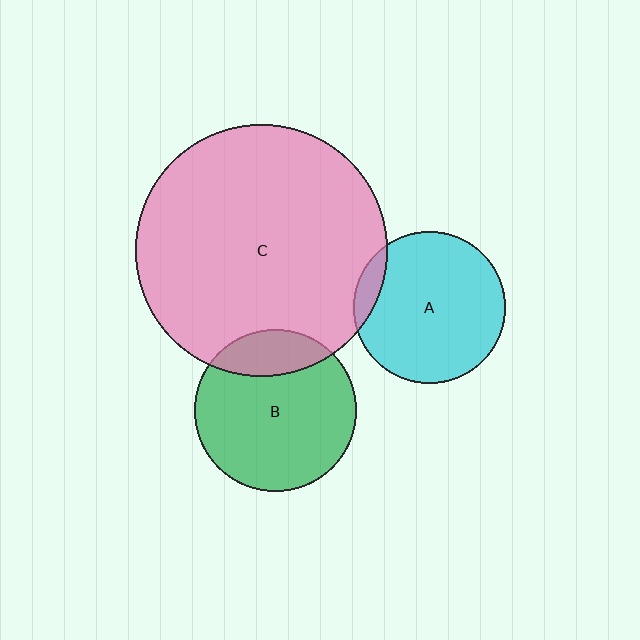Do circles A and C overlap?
Yes.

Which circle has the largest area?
Circle C (pink).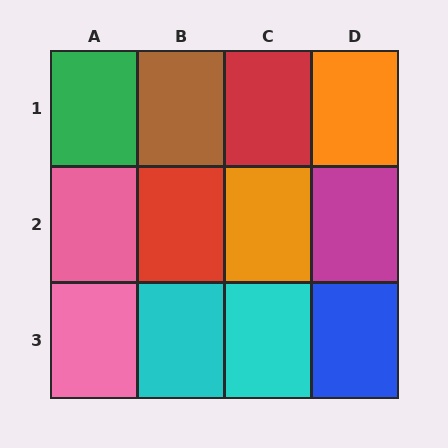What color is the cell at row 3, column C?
Cyan.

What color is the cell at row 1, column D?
Orange.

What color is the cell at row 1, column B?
Brown.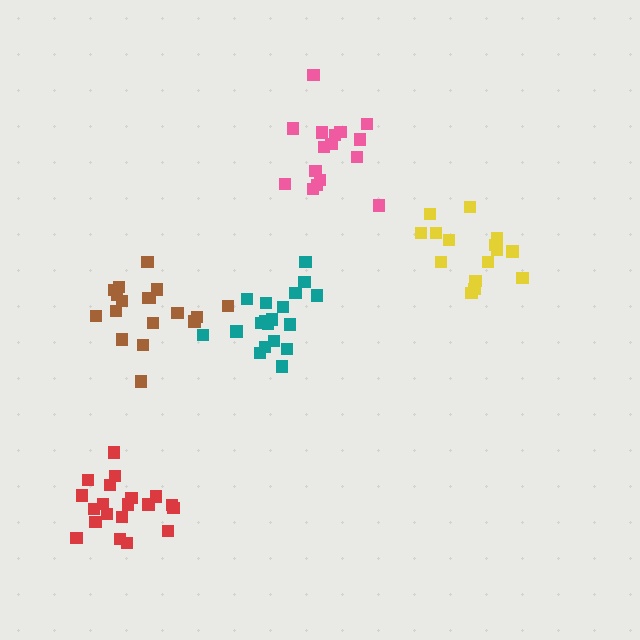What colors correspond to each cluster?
The clusters are colored: teal, yellow, brown, pink, red.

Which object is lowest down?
The red cluster is bottommost.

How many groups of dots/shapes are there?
There are 5 groups.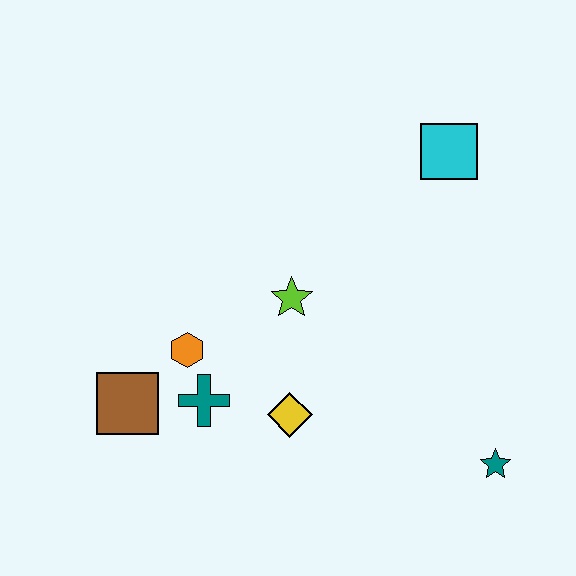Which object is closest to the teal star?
The yellow diamond is closest to the teal star.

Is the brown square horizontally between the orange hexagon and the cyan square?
No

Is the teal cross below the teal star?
No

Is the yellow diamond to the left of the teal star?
Yes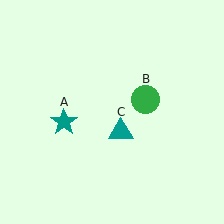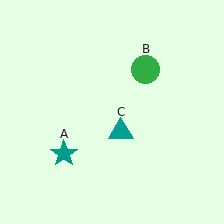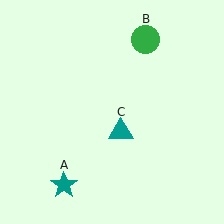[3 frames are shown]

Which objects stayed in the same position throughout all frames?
Teal triangle (object C) remained stationary.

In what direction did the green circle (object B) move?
The green circle (object B) moved up.